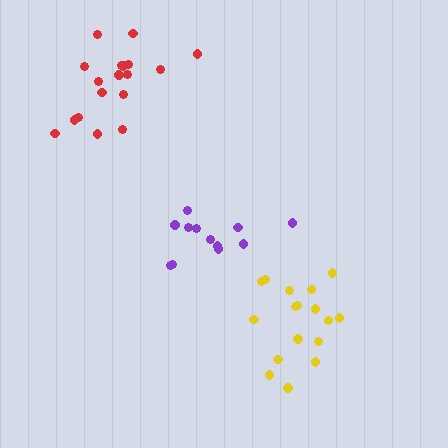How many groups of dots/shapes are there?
There are 3 groups.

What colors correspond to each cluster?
The clusters are colored: purple, yellow, red.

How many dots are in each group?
Group 1: 12 dots, Group 2: 17 dots, Group 3: 18 dots (47 total).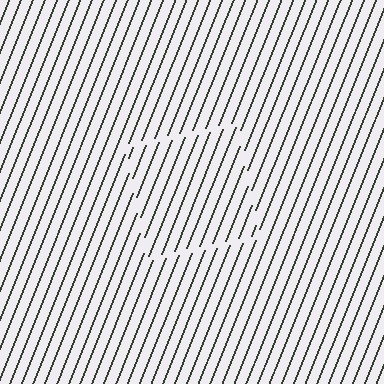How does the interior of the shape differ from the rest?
The interior of the shape contains the same grating, shifted by half a period — the contour is defined by the phase discontinuity where line-ends from the inner and outer gratings abut.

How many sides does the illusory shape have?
4 sides — the line-ends trace a square.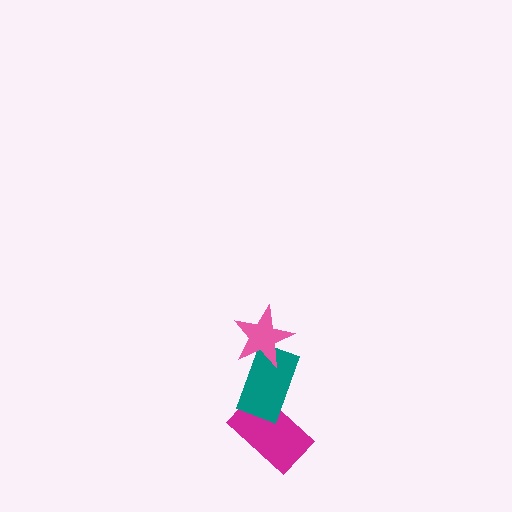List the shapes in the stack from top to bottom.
From top to bottom: the pink star, the teal rectangle, the magenta rectangle.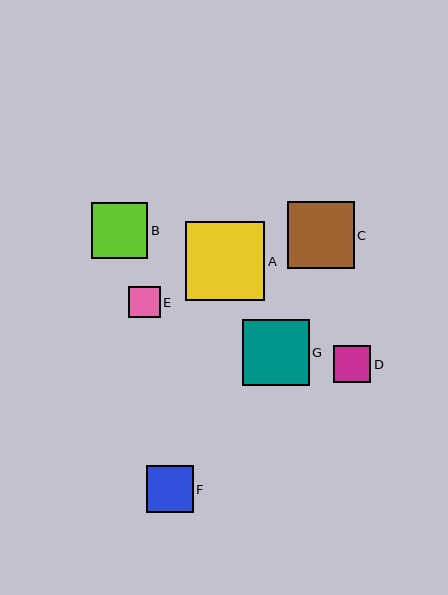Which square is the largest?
Square A is the largest with a size of approximately 79 pixels.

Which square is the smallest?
Square E is the smallest with a size of approximately 31 pixels.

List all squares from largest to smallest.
From largest to smallest: A, C, G, B, F, D, E.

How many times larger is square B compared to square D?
Square B is approximately 1.5 times the size of square D.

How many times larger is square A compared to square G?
Square A is approximately 1.2 times the size of square G.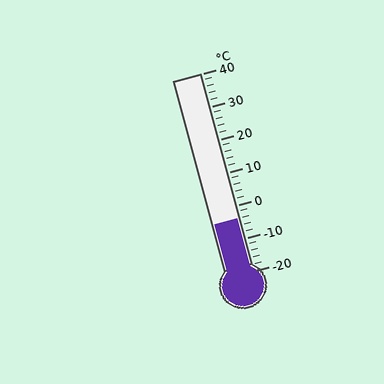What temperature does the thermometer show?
The thermometer shows approximately -4°C.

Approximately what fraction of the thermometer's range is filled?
The thermometer is filled to approximately 25% of its range.